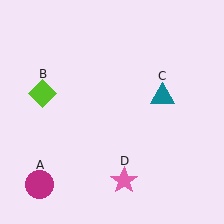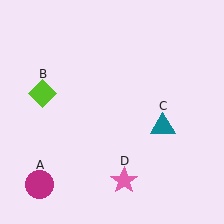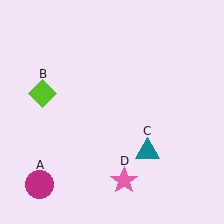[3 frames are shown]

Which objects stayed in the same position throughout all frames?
Magenta circle (object A) and lime diamond (object B) and pink star (object D) remained stationary.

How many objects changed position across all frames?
1 object changed position: teal triangle (object C).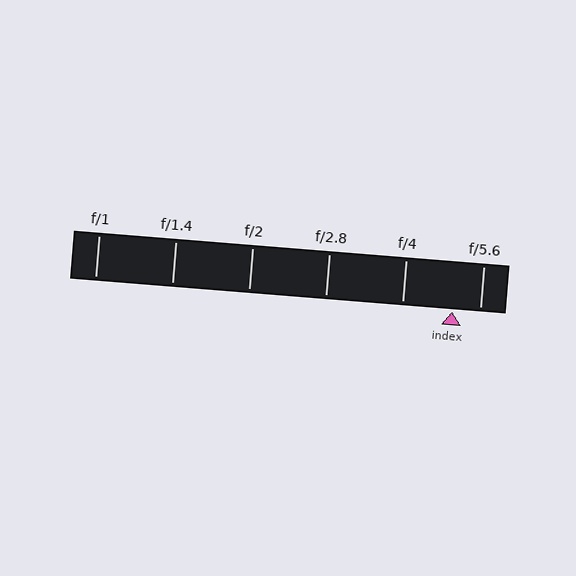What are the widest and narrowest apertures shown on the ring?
The widest aperture shown is f/1 and the narrowest is f/5.6.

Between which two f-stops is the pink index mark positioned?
The index mark is between f/4 and f/5.6.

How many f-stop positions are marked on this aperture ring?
There are 6 f-stop positions marked.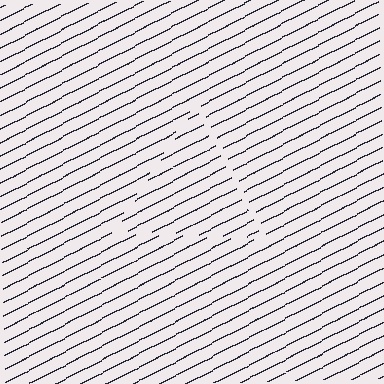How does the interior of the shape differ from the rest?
The interior of the shape contains the same grating, shifted by half a period — the contour is defined by the phase discontinuity where line-ends from the inner and outer gratings abut.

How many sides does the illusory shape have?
3 sides — the line-ends trace a triangle.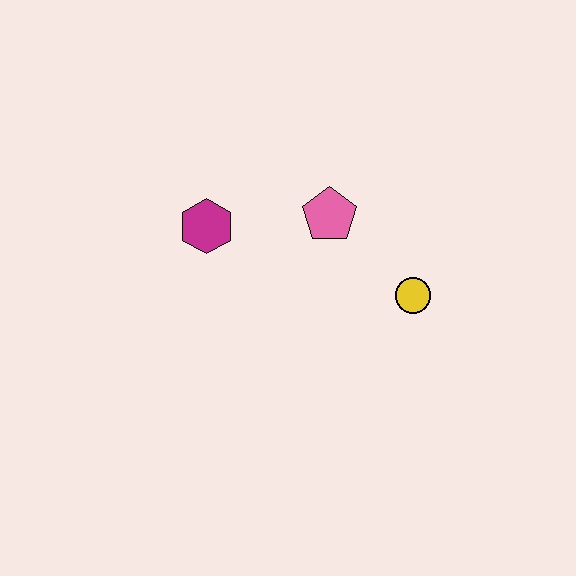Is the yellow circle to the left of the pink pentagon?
No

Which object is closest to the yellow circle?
The pink pentagon is closest to the yellow circle.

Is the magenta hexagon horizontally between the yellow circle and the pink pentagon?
No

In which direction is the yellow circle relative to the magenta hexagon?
The yellow circle is to the right of the magenta hexagon.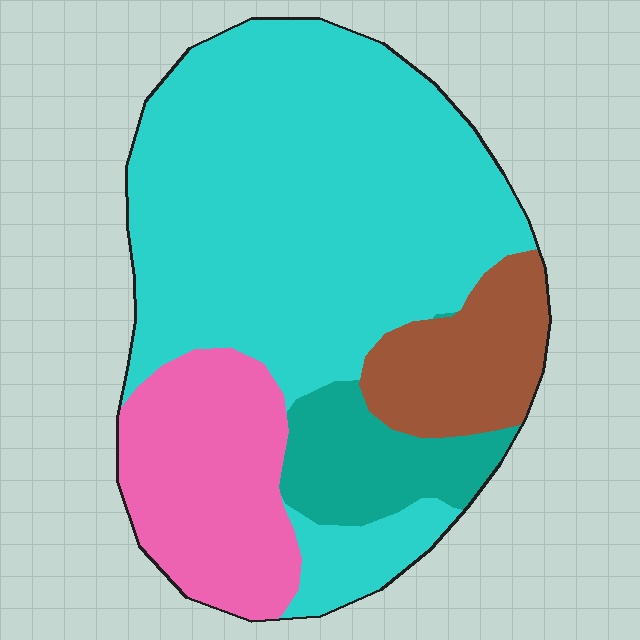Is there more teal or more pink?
Pink.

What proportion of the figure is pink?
Pink takes up about one fifth (1/5) of the figure.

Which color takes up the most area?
Cyan, at roughly 60%.